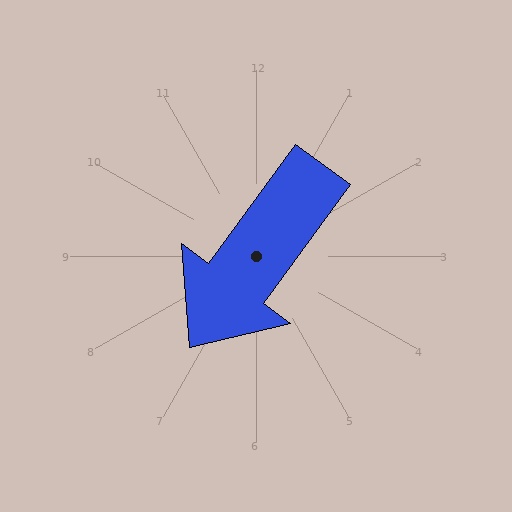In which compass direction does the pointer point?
Southwest.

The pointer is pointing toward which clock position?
Roughly 7 o'clock.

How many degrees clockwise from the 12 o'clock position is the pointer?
Approximately 216 degrees.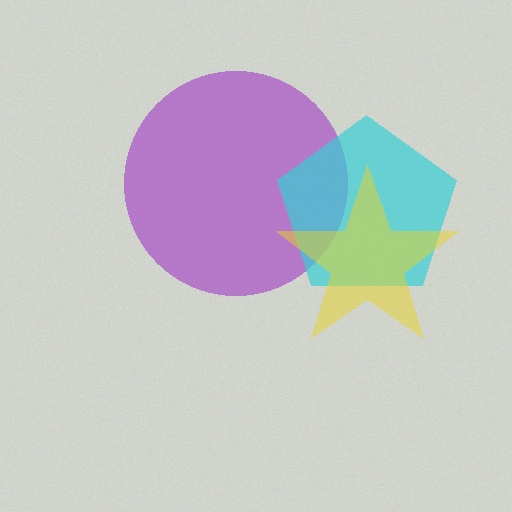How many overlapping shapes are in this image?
There are 3 overlapping shapes in the image.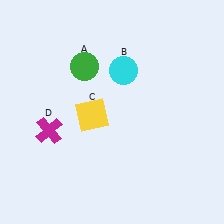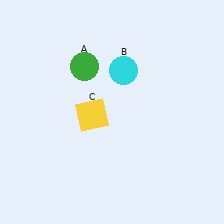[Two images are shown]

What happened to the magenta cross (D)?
The magenta cross (D) was removed in Image 2. It was in the bottom-left area of Image 1.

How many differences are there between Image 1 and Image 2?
There is 1 difference between the two images.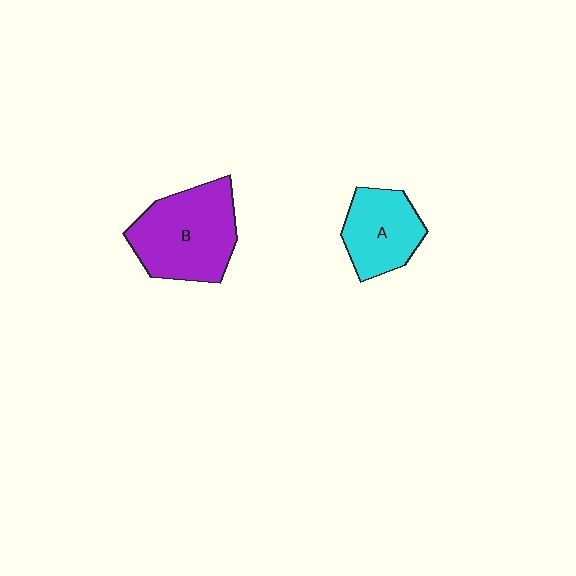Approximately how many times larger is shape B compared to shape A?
Approximately 1.5 times.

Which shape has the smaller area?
Shape A (cyan).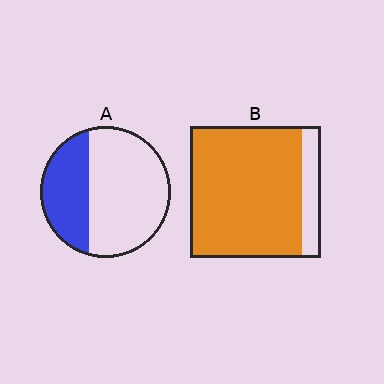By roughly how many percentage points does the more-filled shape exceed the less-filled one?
By roughly 50 percentage points (B over A).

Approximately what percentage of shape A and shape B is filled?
A is approximately 35% and B is approximately 85%.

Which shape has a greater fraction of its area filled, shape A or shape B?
Shape B.